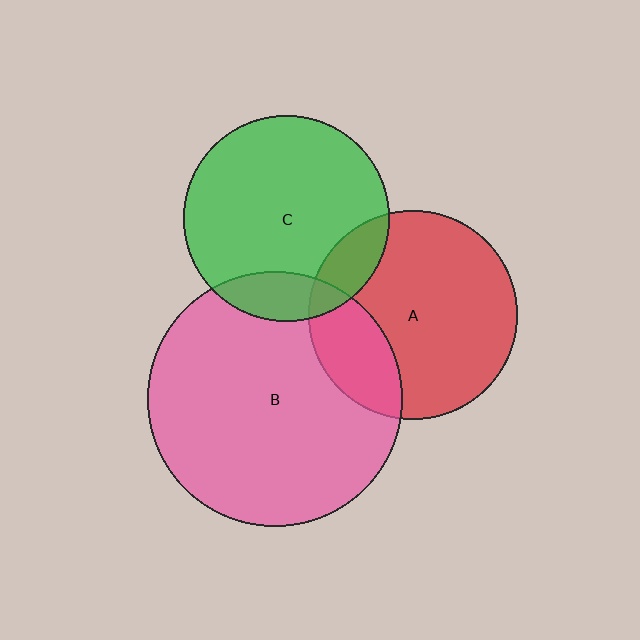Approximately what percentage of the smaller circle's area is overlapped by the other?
Approximately 15%.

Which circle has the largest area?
Circle B (pink).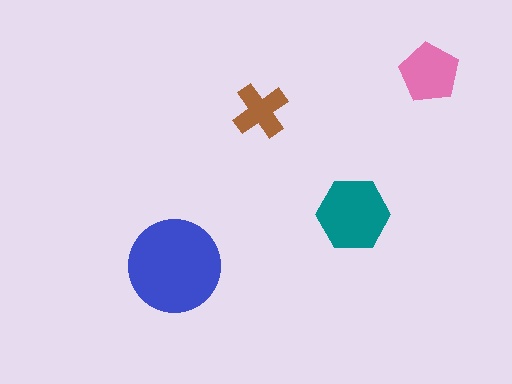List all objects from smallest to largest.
The brown cross, the pink pentagon, the teal hexagon, the blue circle.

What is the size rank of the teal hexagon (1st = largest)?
2nd.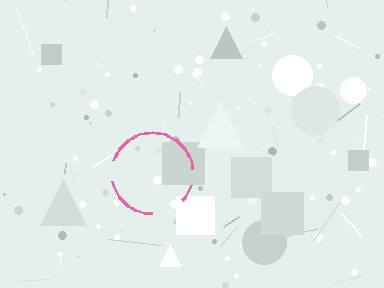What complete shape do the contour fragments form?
The contour fragments form a circle.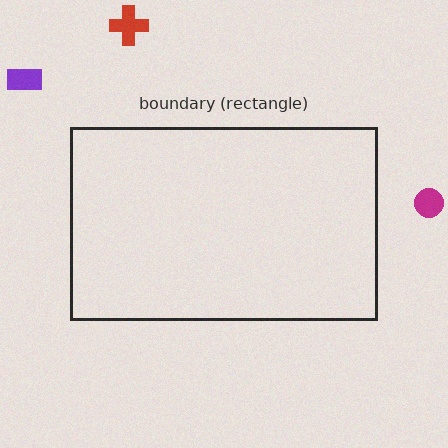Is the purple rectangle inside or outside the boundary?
Outside.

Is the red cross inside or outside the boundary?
Outside.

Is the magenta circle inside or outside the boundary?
Outside.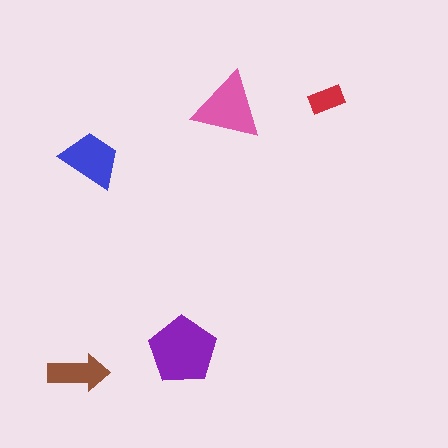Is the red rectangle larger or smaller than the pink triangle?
Smaller.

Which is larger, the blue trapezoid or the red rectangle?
The blue trapezoid.